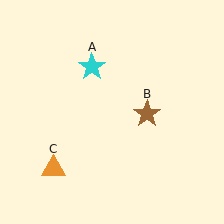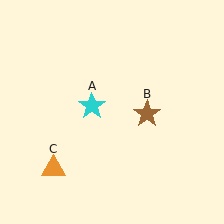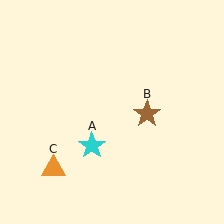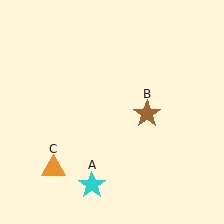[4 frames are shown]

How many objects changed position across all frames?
1 object changed position: cyan star (object A).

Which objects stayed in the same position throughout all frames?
Brown star (object B) and orange triangle (object C) remained stationary.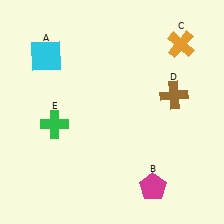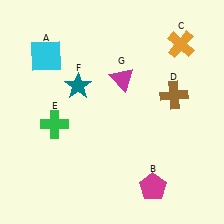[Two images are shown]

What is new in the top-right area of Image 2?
A magenta triangle (G) was added in the top-right area of Image 2.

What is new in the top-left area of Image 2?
A teal star (F) was added in the top-left area of Image 2.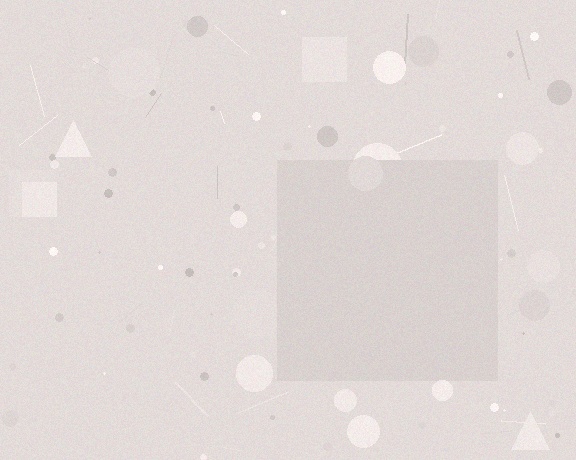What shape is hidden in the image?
A square is hidden in the image.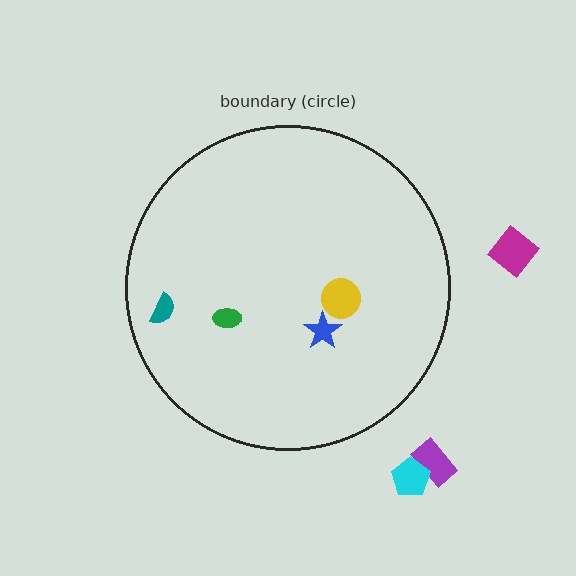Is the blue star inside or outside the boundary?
Inside.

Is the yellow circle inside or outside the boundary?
Inside.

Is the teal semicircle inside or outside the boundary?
Inside.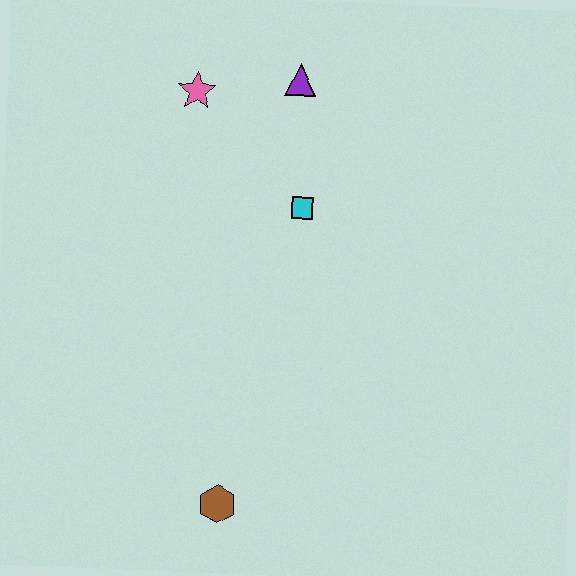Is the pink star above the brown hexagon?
Yes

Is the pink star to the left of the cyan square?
Yes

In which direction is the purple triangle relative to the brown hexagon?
The purple triangle is above the brown hexagon.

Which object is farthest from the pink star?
The brown hexagon is farthest from the pink star.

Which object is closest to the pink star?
The purple triangle is closest to the pink star.